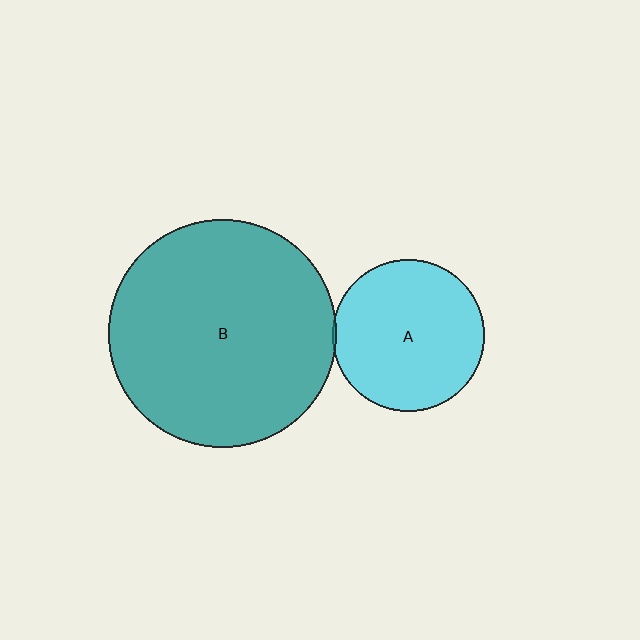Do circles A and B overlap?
Yes.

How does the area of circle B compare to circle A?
Approximately 2.3 times.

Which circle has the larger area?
Circle B (teal).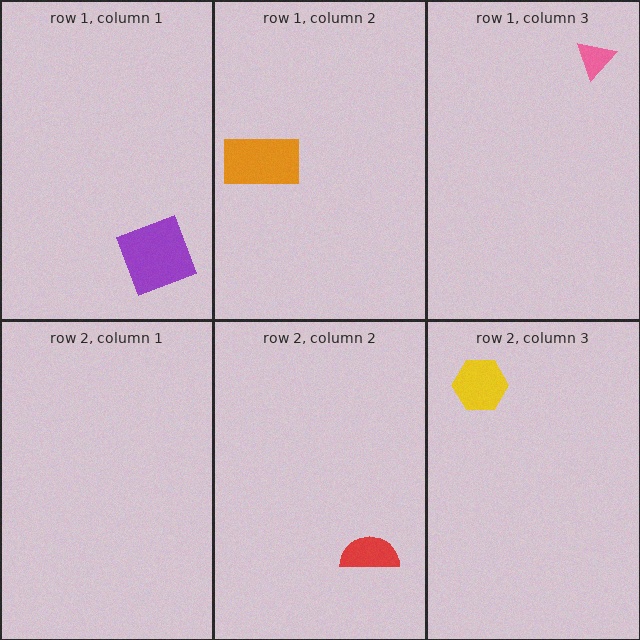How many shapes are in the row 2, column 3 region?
1.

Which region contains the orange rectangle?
The row 1, column 2 region.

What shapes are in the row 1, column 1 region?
The purple square.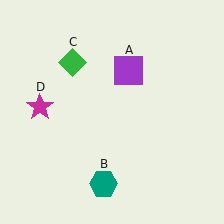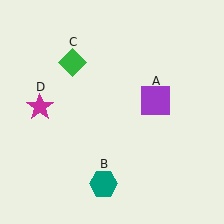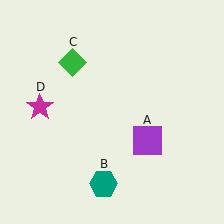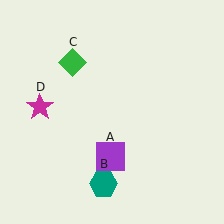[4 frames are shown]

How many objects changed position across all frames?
1 object changed position: purple square (object A).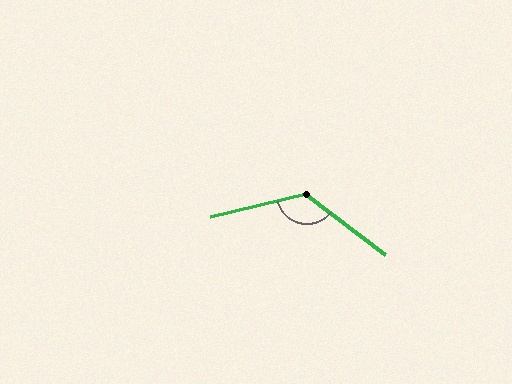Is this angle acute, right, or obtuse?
It is obtuse.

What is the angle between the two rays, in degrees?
Approximately 129 degrees.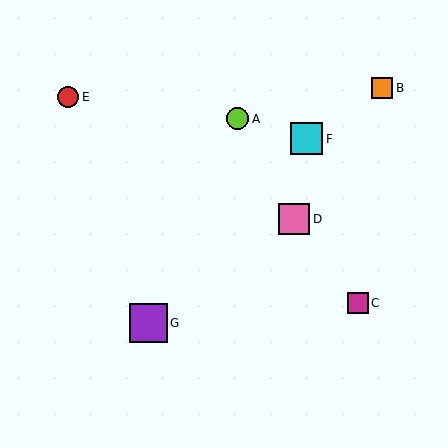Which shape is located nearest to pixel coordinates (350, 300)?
The magenta square (labeled C) at (358, 303) is nearest to that location.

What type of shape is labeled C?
Shape C is a magenta square.